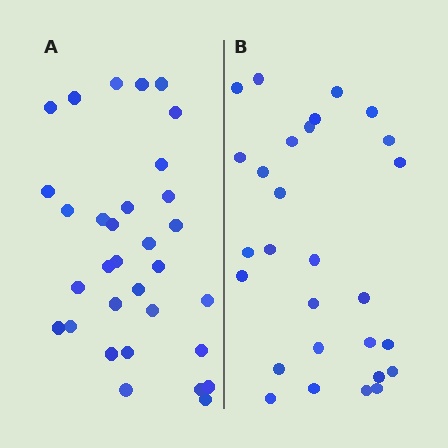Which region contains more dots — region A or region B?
Region A (the left region) has more dots.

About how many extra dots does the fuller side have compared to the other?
Region A has about 4 more dots than region B.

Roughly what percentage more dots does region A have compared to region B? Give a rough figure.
About 15% more.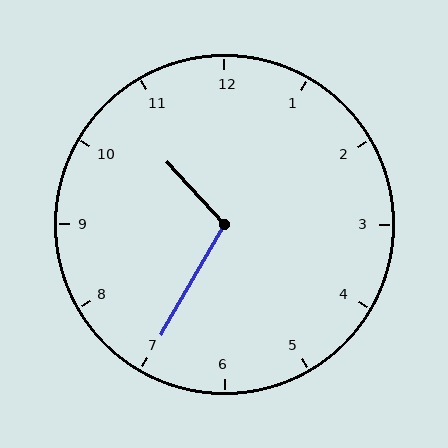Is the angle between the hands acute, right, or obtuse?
It is obtuse.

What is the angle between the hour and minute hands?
Approximately 108 degrees.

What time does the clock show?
10:35.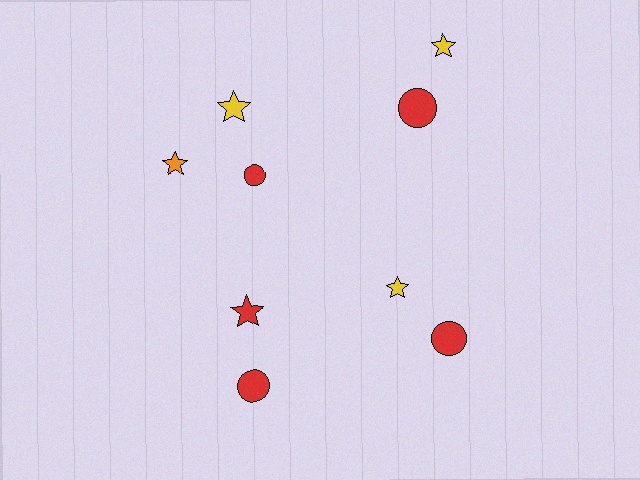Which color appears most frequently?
Red, with 5 objects.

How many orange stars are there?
There is 1 orange star.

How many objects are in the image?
There are 9 objects.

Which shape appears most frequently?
Star, with 5 objects.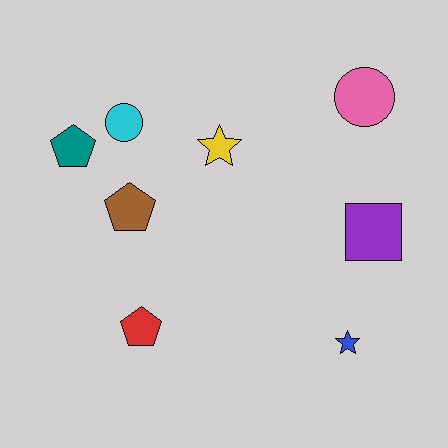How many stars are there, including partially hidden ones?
There are 2 stars.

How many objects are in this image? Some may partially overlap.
There are 8 objects.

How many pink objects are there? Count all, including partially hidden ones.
There is 1 pink object.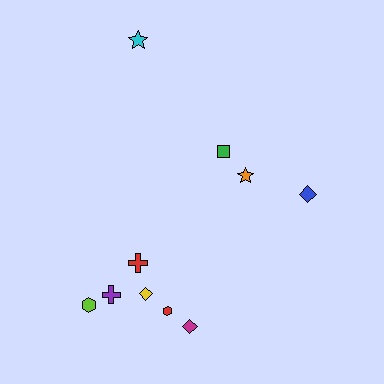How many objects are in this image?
There are 10 objects.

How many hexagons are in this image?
There are 2 hexagons.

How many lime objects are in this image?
There is 1 lime object.